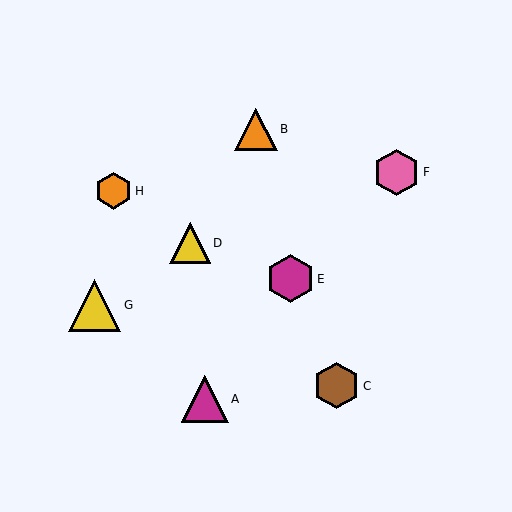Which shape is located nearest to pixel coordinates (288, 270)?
The magenta hexagon (labeled E) at (290, 279) is nearest to that location.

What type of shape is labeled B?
Shape B is an orange triangle.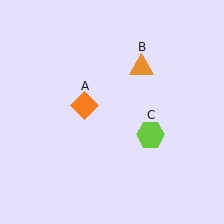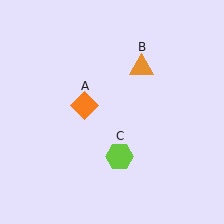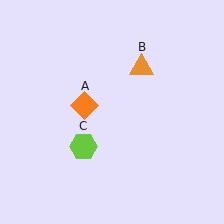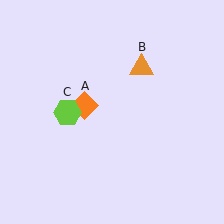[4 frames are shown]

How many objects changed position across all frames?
1 object changed position: lime hexagon (object C).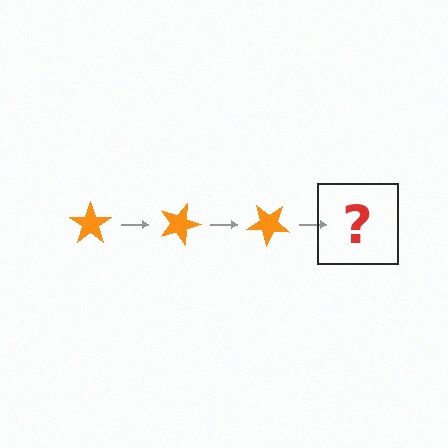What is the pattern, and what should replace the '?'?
The pattern is that the star rotates 20 degrees each step. The '?' should be an orange star rotated 60 degrees.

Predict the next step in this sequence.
The next step is an orange star rotated 60 degrees.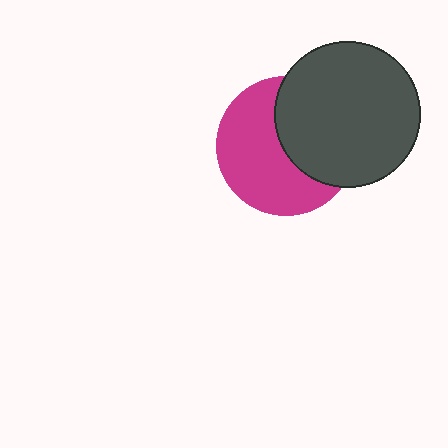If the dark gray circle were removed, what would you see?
You would see the complete magenta circle.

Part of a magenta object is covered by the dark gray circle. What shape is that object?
It is a circle.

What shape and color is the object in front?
The object in front is a dark gray circle.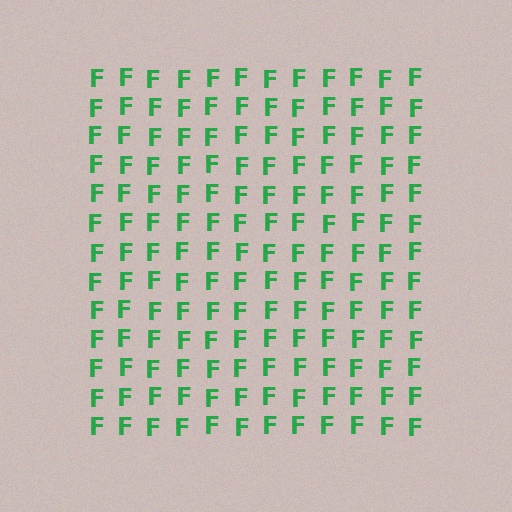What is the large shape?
The large shape is a square.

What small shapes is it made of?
It is made of small letter F's.